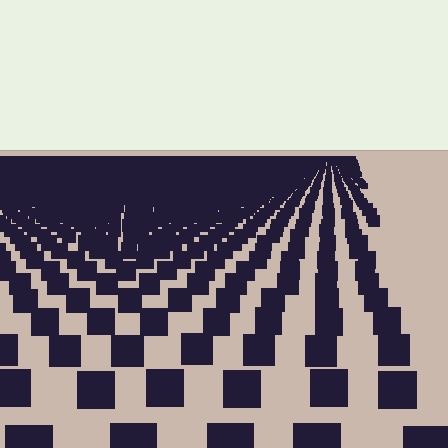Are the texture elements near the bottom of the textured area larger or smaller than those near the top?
Larger. Near the bottom, elements are closer to the viewer and appear at a bigger on-screen size.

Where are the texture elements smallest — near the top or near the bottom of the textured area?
Near the top.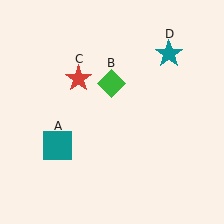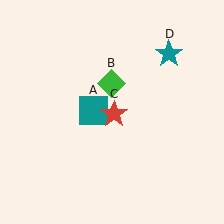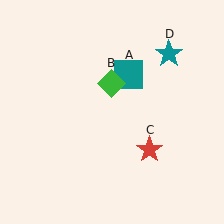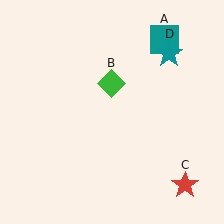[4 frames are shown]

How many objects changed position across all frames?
2 objects changed position: teal square (object A), red star (object C).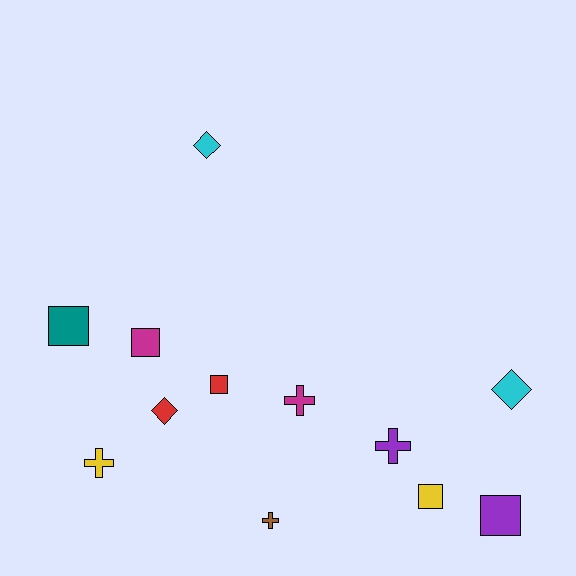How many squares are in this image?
There are 5 squares.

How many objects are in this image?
There are 12 objects.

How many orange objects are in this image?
There are no orange objects.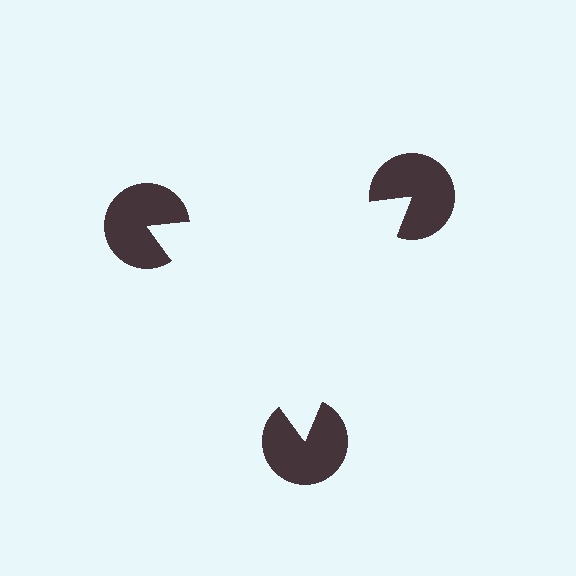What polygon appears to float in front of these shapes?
An illusory triangle — its edges are inferred from the aligned wedge cuts in the pac-man discs, not physically drawn.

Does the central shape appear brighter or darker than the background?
It typically appears slightly brighter than the background, even though no actual brightness change is drawn.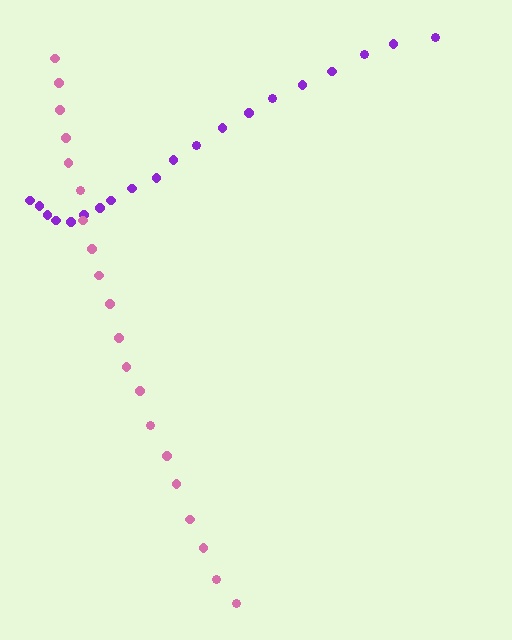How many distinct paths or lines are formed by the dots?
There are 2 distinct paths.